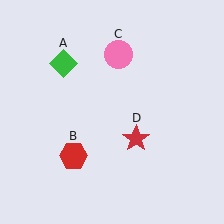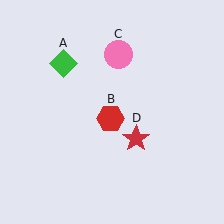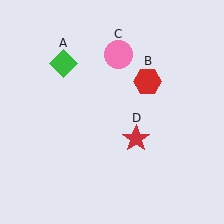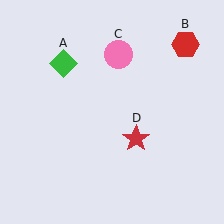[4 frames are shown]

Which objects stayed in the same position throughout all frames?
Green diamond (object A) and pink circle (object C) and red star (object D) remained stationary.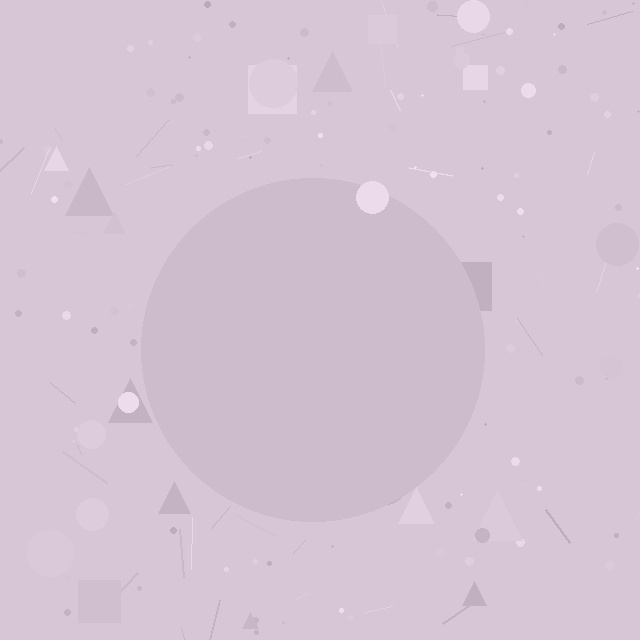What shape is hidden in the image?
A circle is hidden in the image.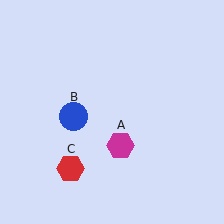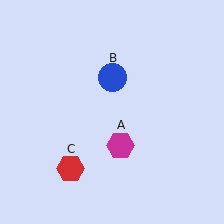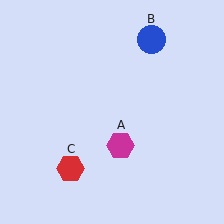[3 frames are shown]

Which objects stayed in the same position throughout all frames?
Magenta hexagon (object A) and red hexagon (object C) remained stationary.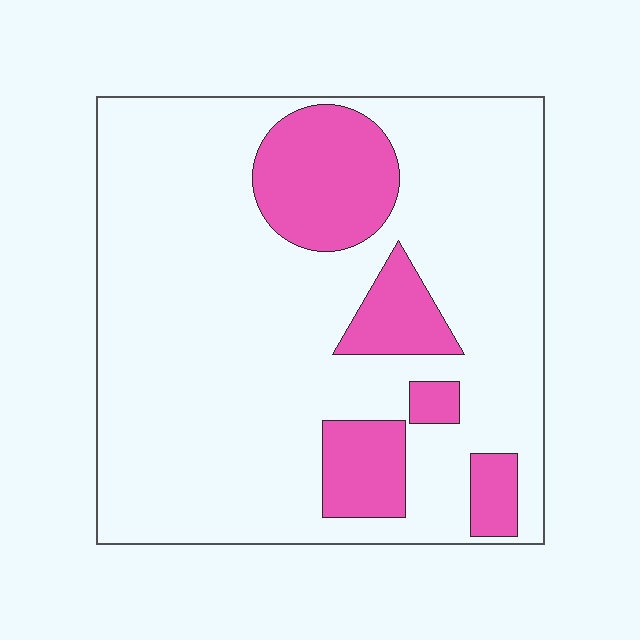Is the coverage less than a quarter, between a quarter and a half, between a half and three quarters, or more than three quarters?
Less than a quarter.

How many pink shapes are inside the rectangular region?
5.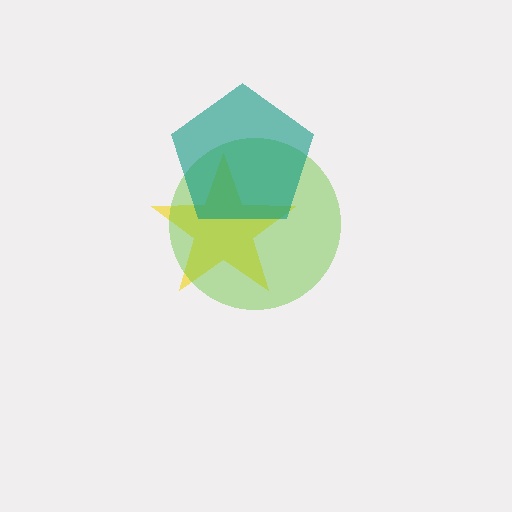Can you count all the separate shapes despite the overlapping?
Yes, there are 3 separate shapes.